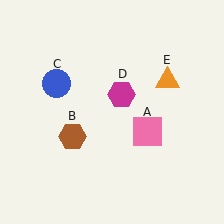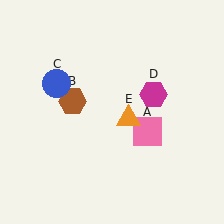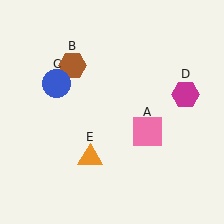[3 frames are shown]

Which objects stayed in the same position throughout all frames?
Pink square (object A) and blue circle (object C) remained stationary.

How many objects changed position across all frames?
3 objects changed position: brown hexagon (object B), magenta hexagon (object D), orange triangle (object E).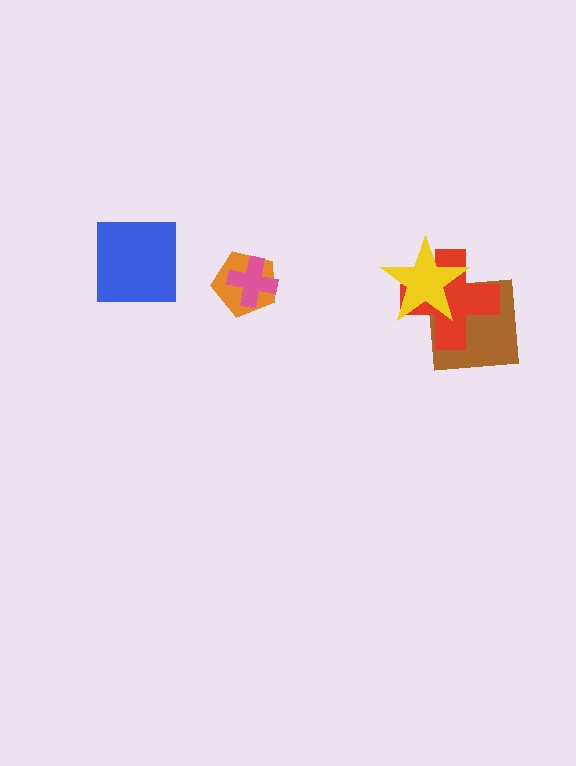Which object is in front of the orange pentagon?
The pink cross is in front of the orange pentagon.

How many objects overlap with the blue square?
0 objects overlap with the blue square.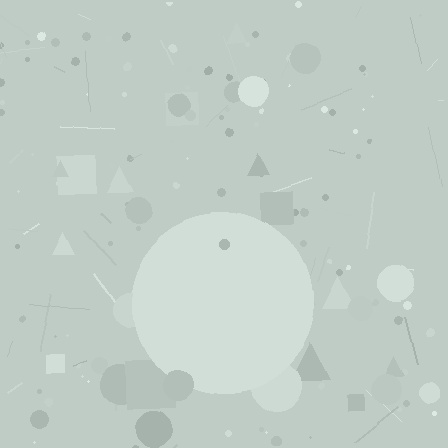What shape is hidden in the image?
A circle is hidden in the image.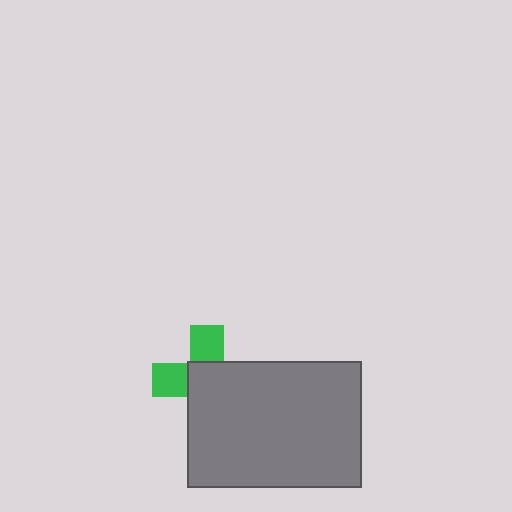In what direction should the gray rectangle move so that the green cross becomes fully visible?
The gray rectangle should move toward the lower-right. That is the shortest direction to clear the overlap and leave the green cross fully visible.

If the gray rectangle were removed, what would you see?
You would see the complete green cross.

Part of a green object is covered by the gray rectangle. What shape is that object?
It is a cross.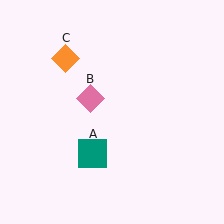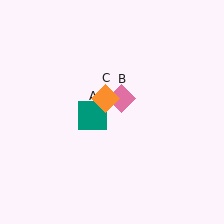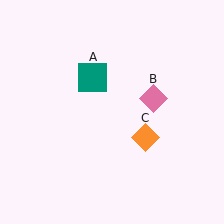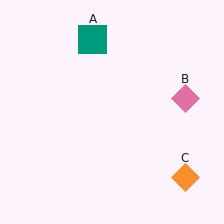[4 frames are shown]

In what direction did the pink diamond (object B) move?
The pink diamond (object B) moved right.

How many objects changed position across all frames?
3 objects changed position: teal square (object A), pink diamond (object B), orange diamond (object C).